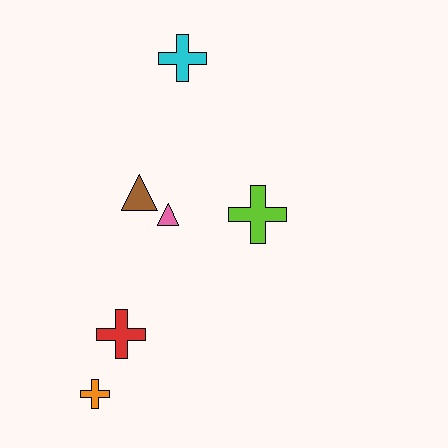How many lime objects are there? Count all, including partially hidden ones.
There is 1 lime object.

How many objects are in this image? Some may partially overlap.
There are 6 objects.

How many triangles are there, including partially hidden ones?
There are 2 triangles.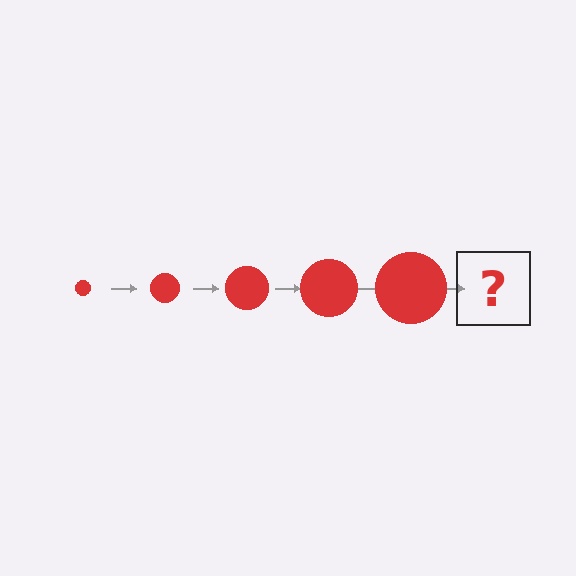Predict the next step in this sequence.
The next step is a red circle, larger than the previous one.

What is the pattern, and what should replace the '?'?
The pattern is that the circle gets progressively larger each step. The '?' should be a red circle, larger than the previous one.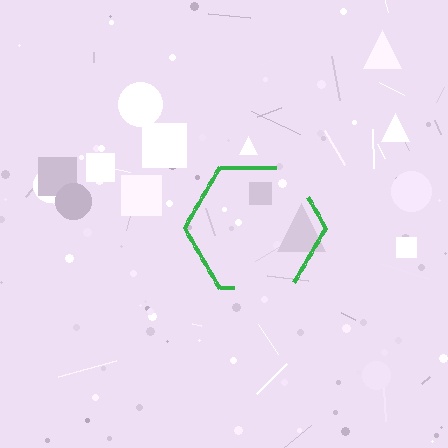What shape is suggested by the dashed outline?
The dashed outline suggests a hexagon.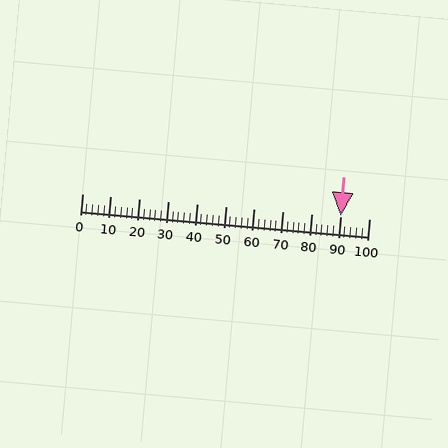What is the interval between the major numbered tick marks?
The major tick marks are spaced 10 units apart.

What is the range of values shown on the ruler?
The ruler shows values from 0 to 100.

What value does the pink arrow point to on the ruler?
The pink arrow points to approximately 90.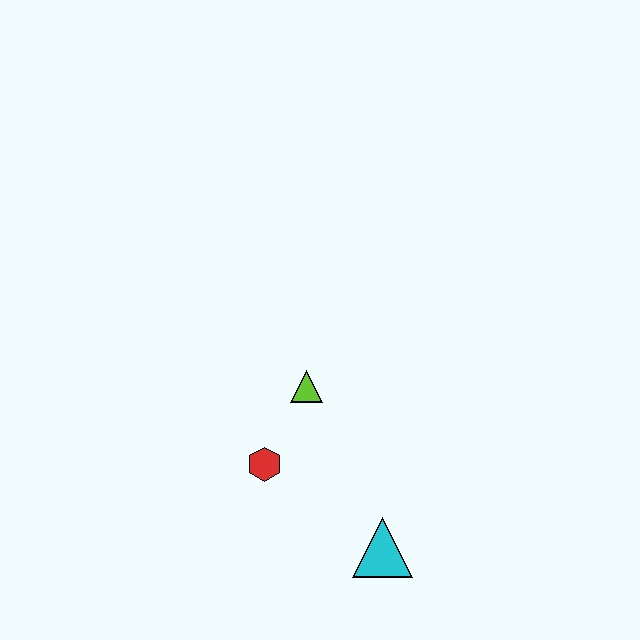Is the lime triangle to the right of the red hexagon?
Yes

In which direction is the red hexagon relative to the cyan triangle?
The red hexagon is to the left of the cyan triangle.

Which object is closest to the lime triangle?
The red hexagon is closest to the lime triangle.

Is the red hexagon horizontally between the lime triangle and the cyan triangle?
No